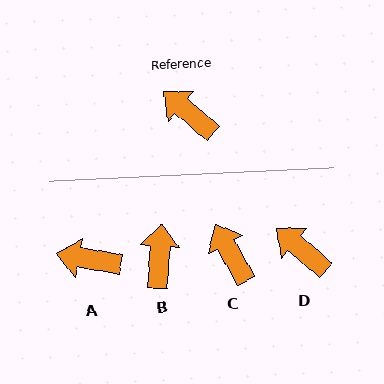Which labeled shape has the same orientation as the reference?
D.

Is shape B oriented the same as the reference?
No, it is off by about 53 degrees.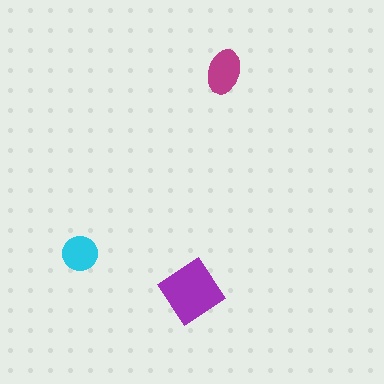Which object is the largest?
The purple diamond.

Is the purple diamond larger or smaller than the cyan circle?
Larger.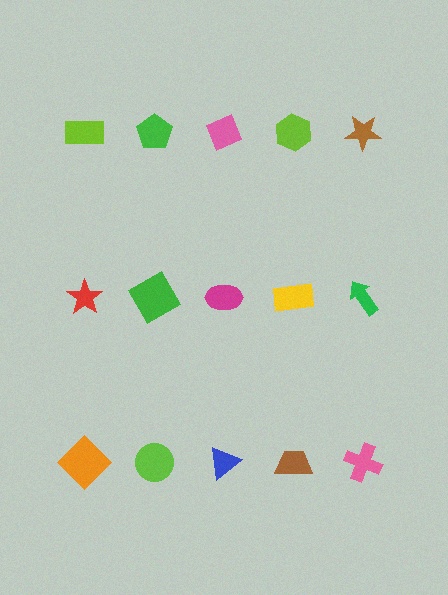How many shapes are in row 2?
5 shapes.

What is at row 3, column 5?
A pink cross.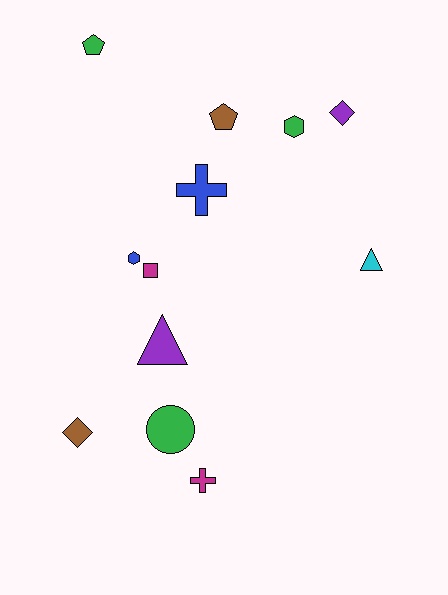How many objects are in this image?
There are 12 objects.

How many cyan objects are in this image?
There is 1 cyan object.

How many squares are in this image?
There is 1 square.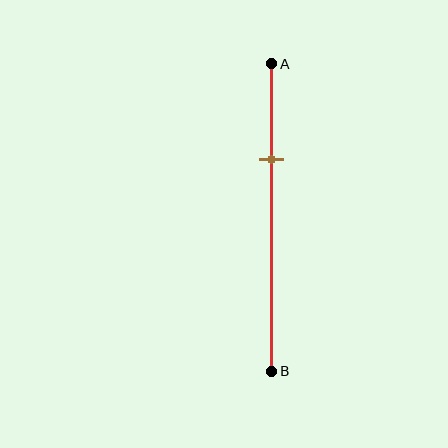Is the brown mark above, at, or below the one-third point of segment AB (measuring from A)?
The brown mark is approximately at the one-third point of segment AB.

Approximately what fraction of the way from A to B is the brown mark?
The brown mark is approximately 30% of the way from A to B.